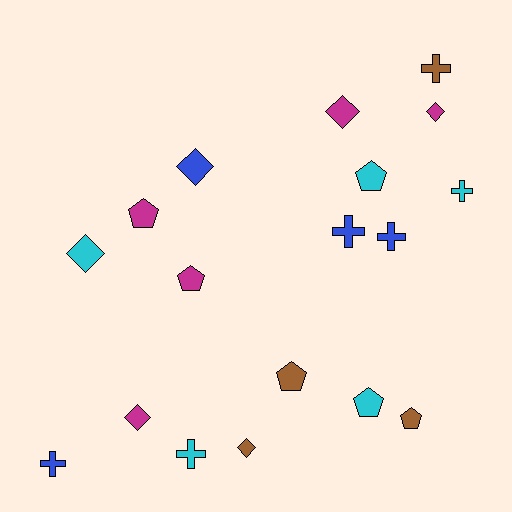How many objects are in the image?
There are 18 objects.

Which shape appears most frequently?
Diamond, with 6 objects.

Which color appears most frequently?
Magenta, with 5 objects.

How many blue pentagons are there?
There are no blue pentagons.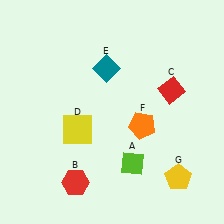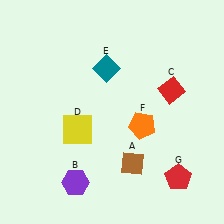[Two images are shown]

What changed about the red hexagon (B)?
In Image 1, B is red. In Image 2, it changed to purple.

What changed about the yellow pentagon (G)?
In Image 1, G is yellow. In Image 2, it changed to red.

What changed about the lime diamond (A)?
In Image 1, A is lime. In Image 2, it changed to brown.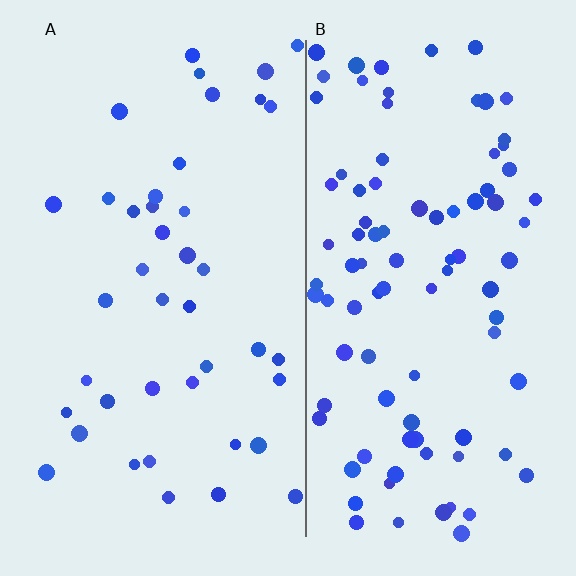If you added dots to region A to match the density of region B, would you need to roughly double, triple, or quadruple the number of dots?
Approximately double.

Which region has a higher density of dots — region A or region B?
B (the right).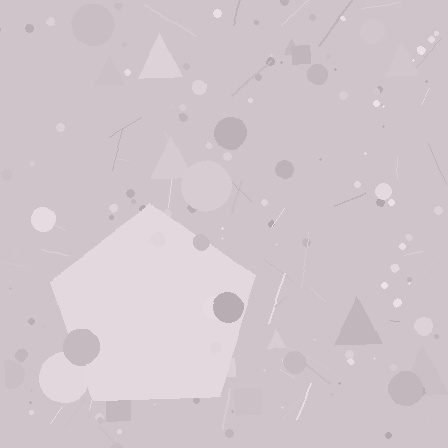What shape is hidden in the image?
A pentagon is hidden in the image.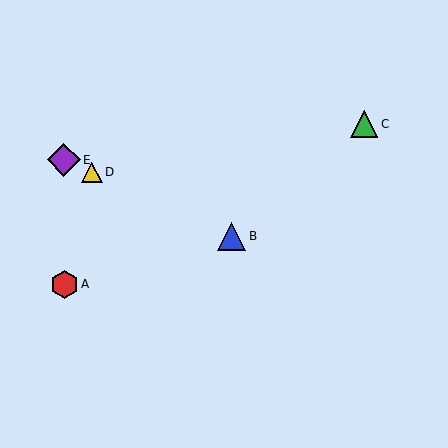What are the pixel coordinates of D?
Object D is at (92, 172).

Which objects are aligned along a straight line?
Objects B, D, E are aligned along a straight line.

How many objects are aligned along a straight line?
3 objects (B, D, E) are aligned along a straight line.